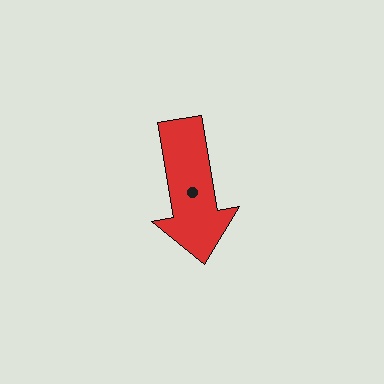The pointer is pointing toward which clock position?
Roughly 6 o'clock.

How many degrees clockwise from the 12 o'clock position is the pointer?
Approximately 170 degrees.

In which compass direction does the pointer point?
South.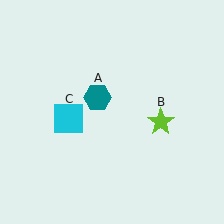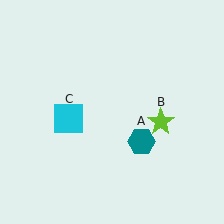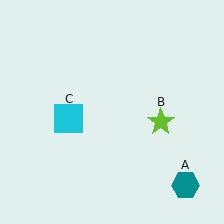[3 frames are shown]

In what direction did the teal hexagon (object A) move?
The teal hexagon (object A) moved down and to the right.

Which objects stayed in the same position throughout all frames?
Lime star (object B) and cyan square (object C) remained stationary.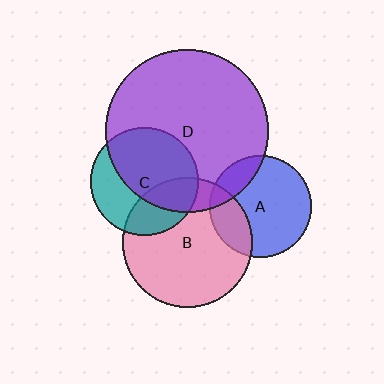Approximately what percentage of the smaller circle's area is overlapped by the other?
Approximately 25%.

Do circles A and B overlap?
Yes.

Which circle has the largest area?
Circle D (purple).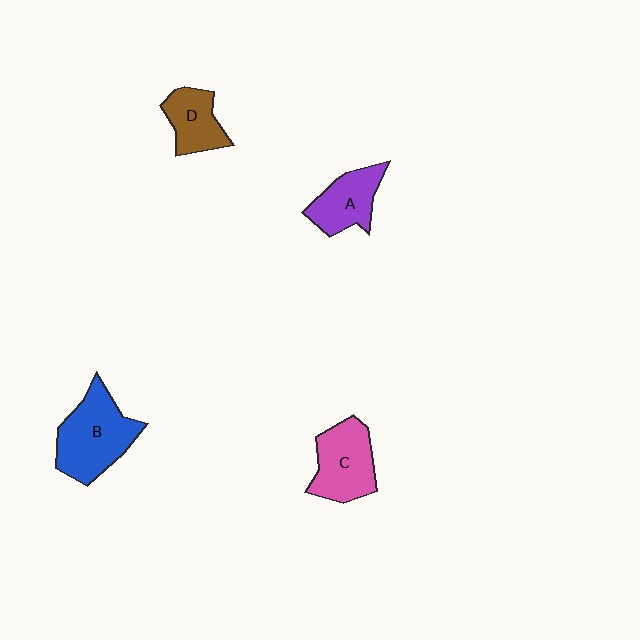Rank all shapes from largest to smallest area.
From largest to smallest: B (blue), C (pink), A (purple), D (brown).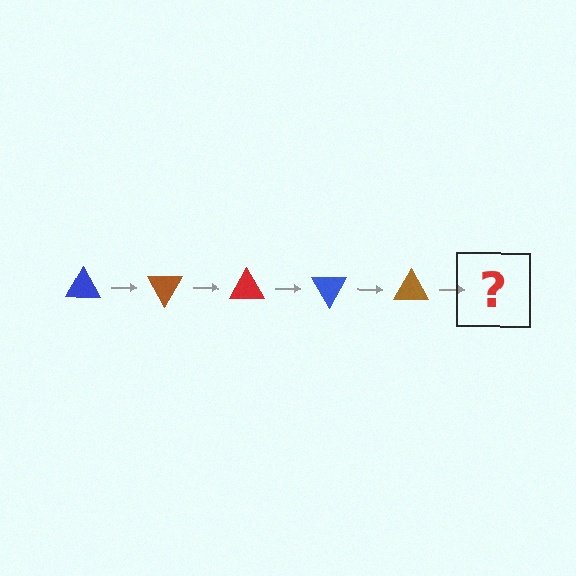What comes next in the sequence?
The next element should be a red triangle, rotated 300 degrees from the start.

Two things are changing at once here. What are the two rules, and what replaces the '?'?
The two rules are that it rotates 60 degrees each step and the color cycles through blue, brown, and red. The '?' should be a red triangle, rotated 300 degrees from the start.